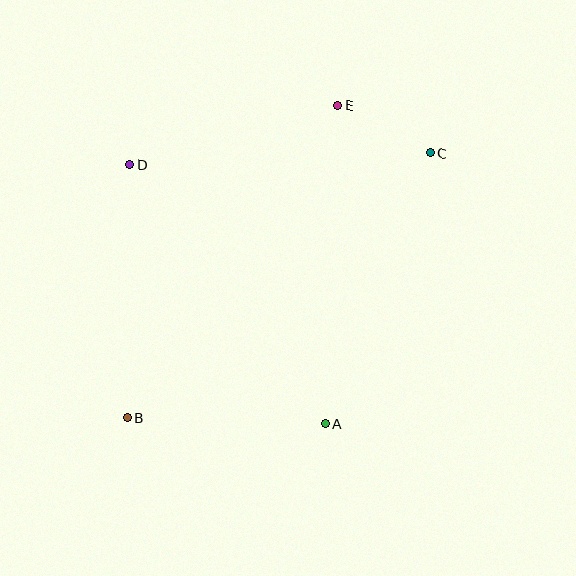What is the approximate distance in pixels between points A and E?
The distance between A and E is approximately 318 pixels.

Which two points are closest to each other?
Points C and E are closest to each other.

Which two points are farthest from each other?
Points B and C are farthest from each other.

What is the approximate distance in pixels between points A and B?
The distance between A and B is approximately 198 pixels.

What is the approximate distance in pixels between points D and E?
The distance between D and E is approximately 216 pixels.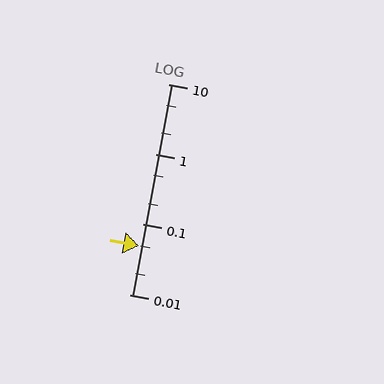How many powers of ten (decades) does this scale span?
The scale spans 3 decades, from 0.01 to 10.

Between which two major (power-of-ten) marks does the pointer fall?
The pointer is between 0.01 and 0.1.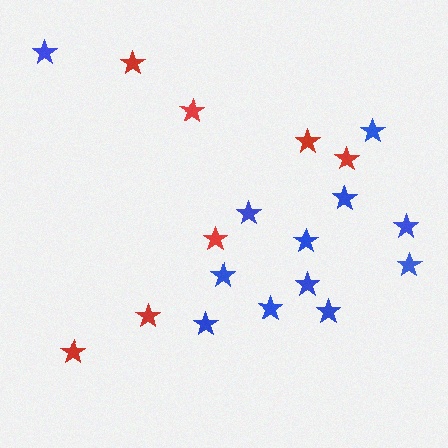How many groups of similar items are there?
There are 2 groups: one group of blue stars (12) and one group of red stars (7).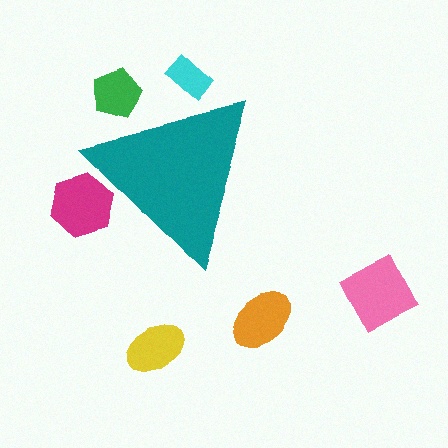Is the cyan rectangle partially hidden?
Yes, the cyan rectangle is partially hidden behind the teal triangle.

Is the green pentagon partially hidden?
Yes, the green pentagon is partially hidden behind the teal triangle.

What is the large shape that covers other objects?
A teal triangle.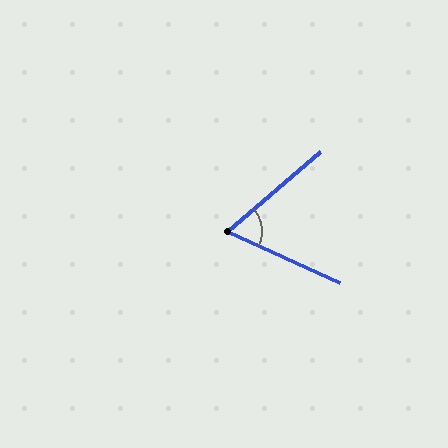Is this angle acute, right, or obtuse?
It is acute.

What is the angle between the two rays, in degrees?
Approximately 65 degrees.